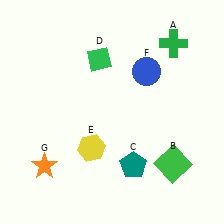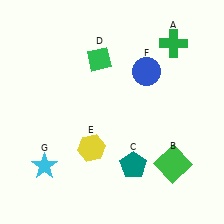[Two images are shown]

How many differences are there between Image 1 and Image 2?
There is 1 difference between the two images.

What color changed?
The star (G) changed from orange in Image 1 to cyan in Image 2.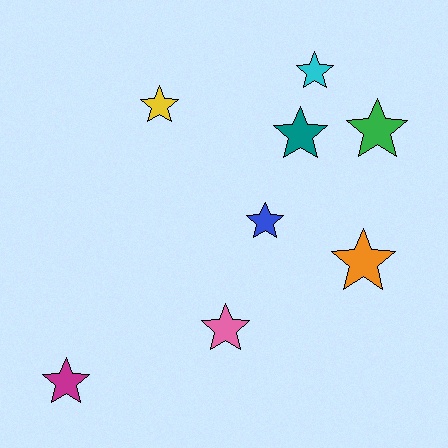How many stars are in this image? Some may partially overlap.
There are 8 stars.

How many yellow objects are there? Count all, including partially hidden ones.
There is 1 yellow object.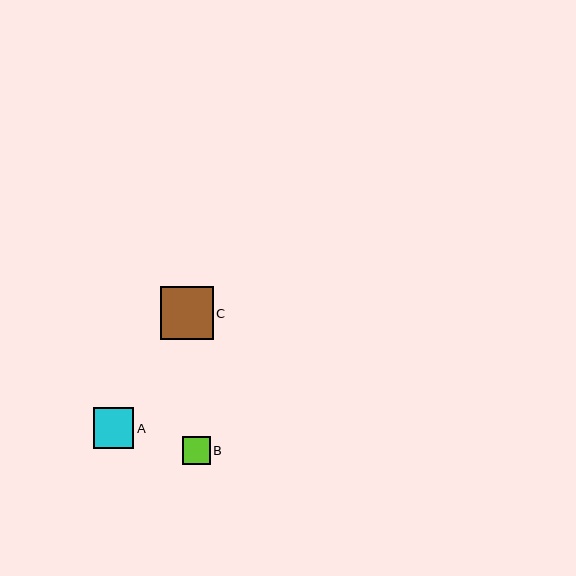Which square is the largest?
Square C is the largest with a size of approximately 53 pixels.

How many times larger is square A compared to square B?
Square A is approximately 1.5 times the size of square B.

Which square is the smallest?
Square B is the smallest with a size of approximately 28 pixels.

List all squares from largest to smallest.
From largest to smallest: C, A, B.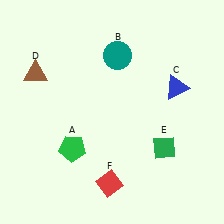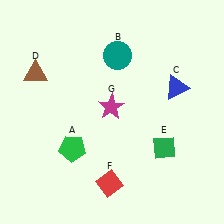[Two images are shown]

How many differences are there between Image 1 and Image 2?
There is 1 difference between the two images.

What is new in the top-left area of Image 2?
A magenta star (G) was added in the top-left area of Image 2.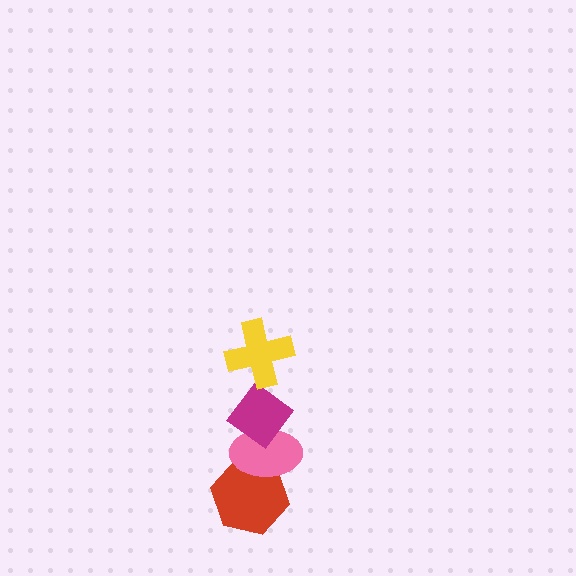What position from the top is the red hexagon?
The red hexagon is 4th from the top.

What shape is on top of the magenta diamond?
The yellow cross is on top of the magenta diamond.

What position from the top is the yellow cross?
The yellow cross is 1st from the top.